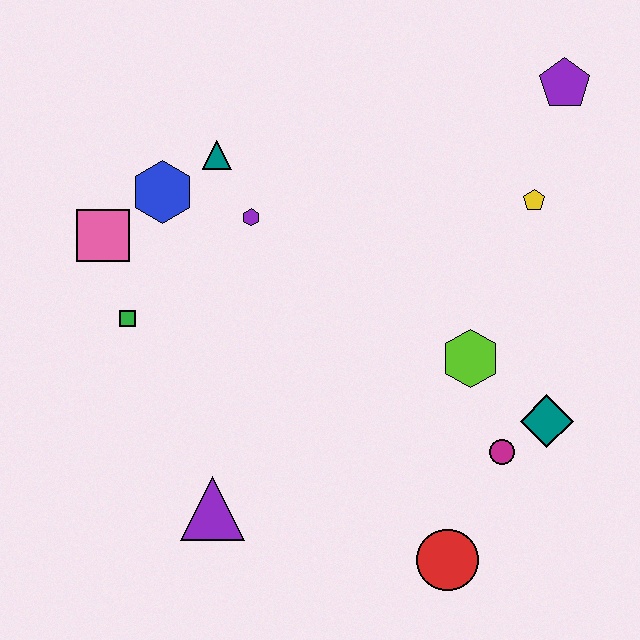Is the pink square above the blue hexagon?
No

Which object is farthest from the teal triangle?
The red circle is farthest from the teal triangle.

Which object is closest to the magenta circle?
The teal diamond is closest to the magenta circle.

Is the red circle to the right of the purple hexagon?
Yes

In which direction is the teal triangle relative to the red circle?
The teal triangle is above the red circle.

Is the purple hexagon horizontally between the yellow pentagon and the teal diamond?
No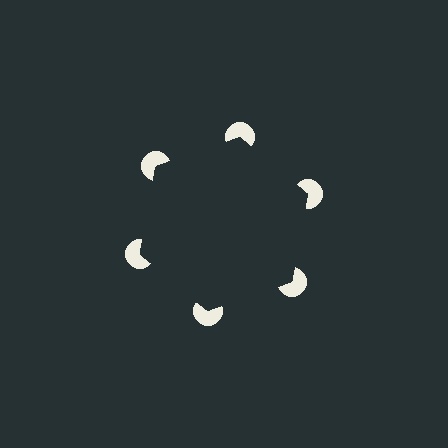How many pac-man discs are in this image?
There are 6 — one at each vertex of the illusory hexagon.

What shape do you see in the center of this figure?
An illusory hexagon — its edges are inferred from the aligned wedge cuts in the pac-man discs, not physically drawn.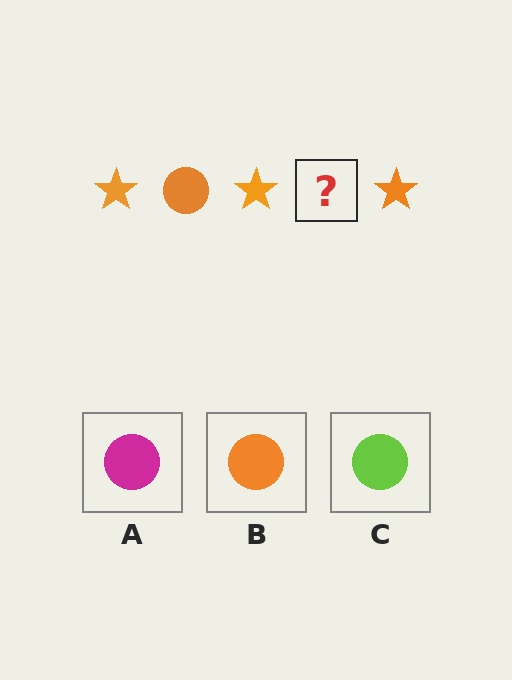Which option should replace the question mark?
Option B.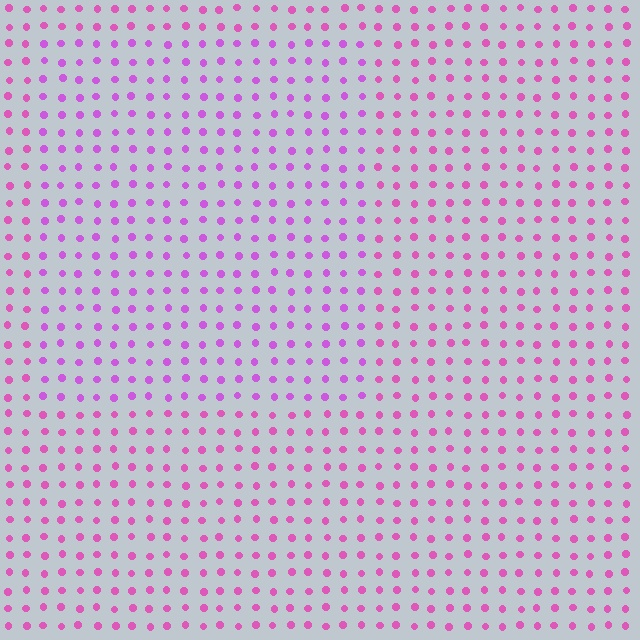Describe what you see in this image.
The image is filled with small pink elements in a uniform arrangement. A rectangle-shaped region is visible where the elements are tinted to a slightly different hue, forming a subtle color boundary.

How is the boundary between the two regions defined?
The boundary is defined purely by a slight shift in hue (about 24 degrees). Spacing, size, and orientation are identical on both sides.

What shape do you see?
I see a rectangle.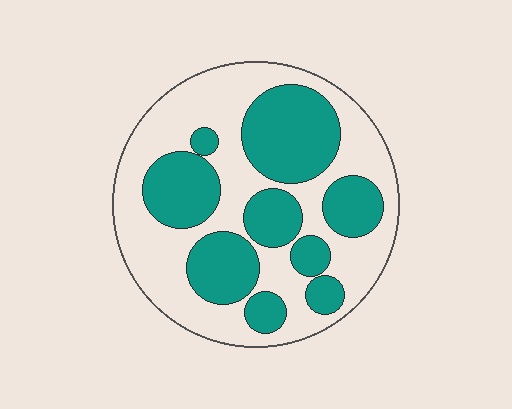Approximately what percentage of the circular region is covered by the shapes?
Approximately 40%.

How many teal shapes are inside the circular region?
9.